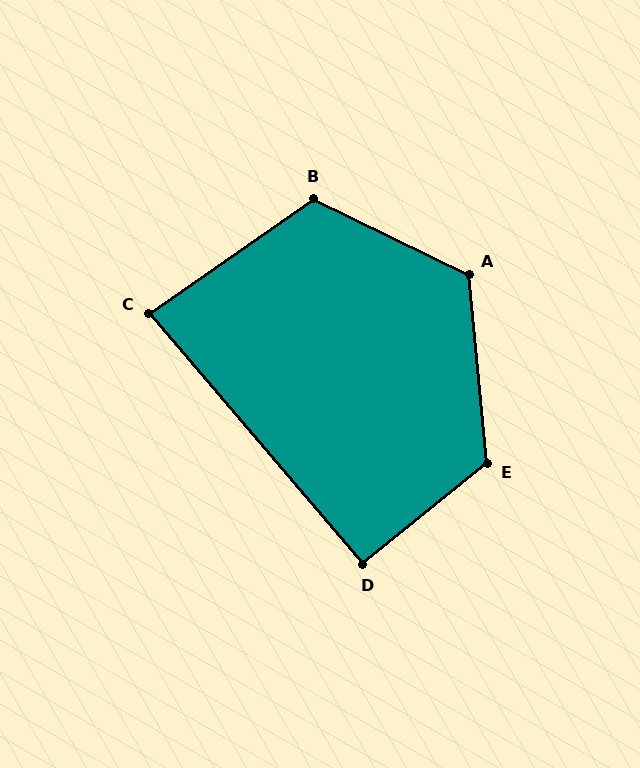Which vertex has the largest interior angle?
E, at approximately 123 degrees.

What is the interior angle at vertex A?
Approximately 121 degrees (obtuse).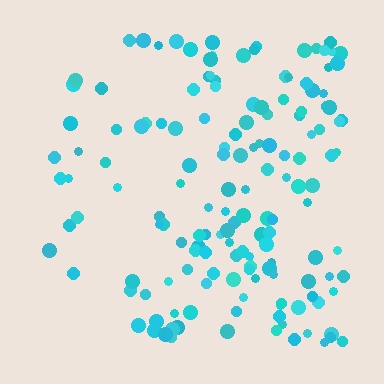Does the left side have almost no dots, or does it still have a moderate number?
Still a moderate number, just noticeably fewer than the right.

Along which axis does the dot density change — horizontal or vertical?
Horizontal.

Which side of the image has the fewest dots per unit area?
The left.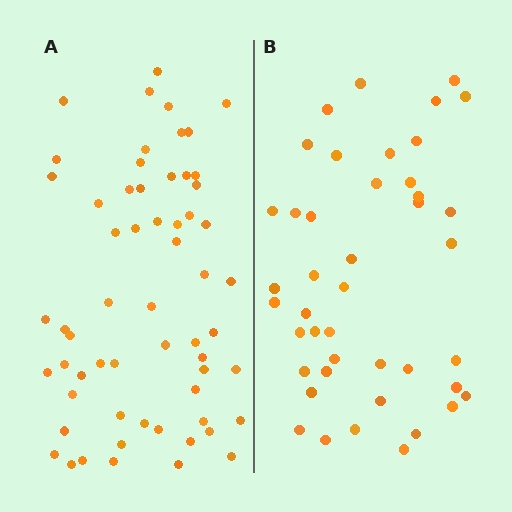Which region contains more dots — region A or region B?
Region A (the left region) has more dots.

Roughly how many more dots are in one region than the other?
Region A has approximately 15 more dots than region B.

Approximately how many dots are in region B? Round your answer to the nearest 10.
About 40 dots. (The exact count is 43, which rounds to 40.)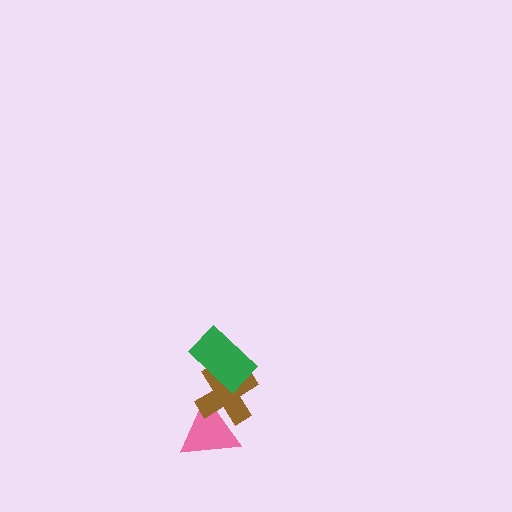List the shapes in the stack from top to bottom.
From top to bottom: the green rectangle, the brown cross, the pink triangle.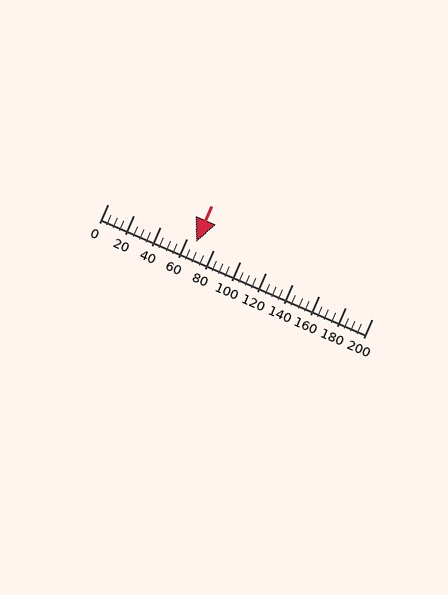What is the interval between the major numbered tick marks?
The major tick marks are spaced 20 units apart.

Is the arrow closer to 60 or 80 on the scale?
The arrow is closer to 60.